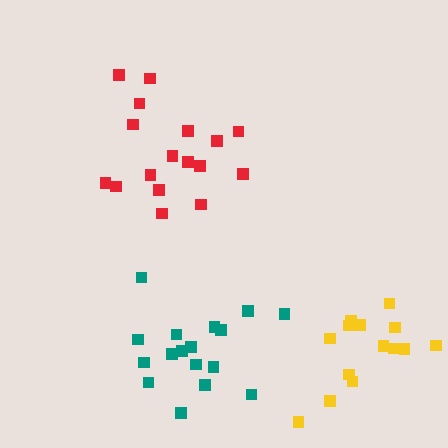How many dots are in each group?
Group 1: 17 dots, Group 2: 14 dots, Group 3: 17 dots (48 total).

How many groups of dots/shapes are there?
There are 3 groups.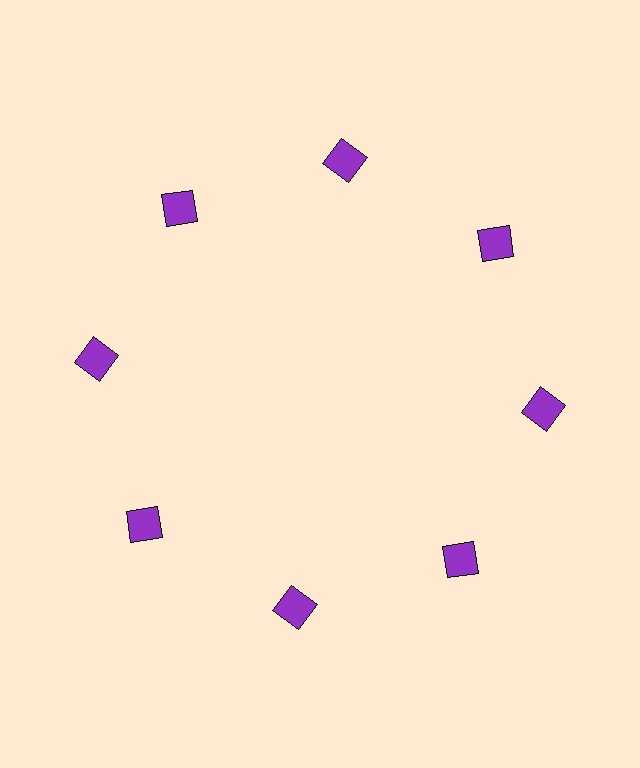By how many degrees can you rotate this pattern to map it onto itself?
The pattern maps onto itself every 45 degrees of rotation.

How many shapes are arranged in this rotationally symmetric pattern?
There are 8 shapes, arranged in 8 groups of 1.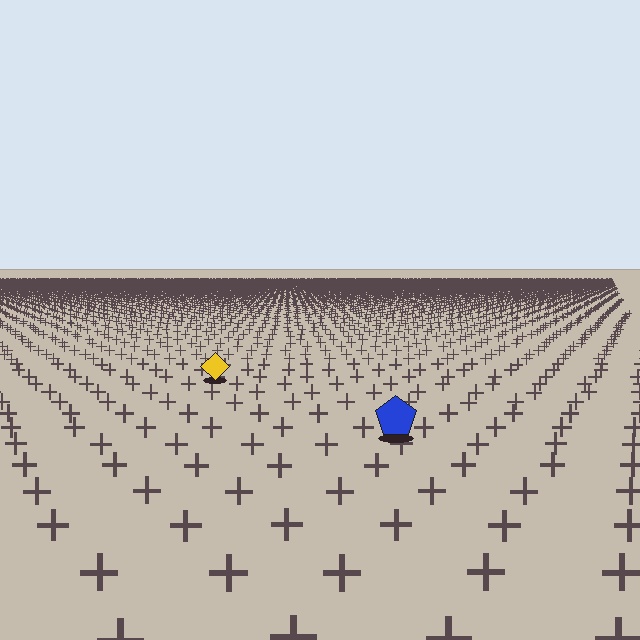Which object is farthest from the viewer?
The yellow diamond is farthest from the viewer. It appears smaller and the ground texture around it is denser.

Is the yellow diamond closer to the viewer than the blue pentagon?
No. The blue pentagon is closer — you can tell from the texture gradient: the ground texture is coarser near it.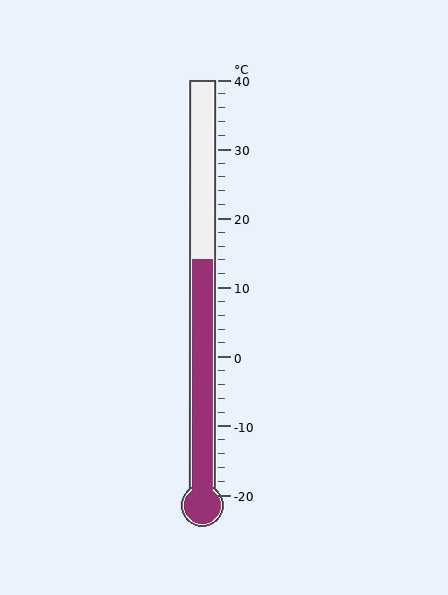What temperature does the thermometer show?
The thermometer shows approximately 14°C.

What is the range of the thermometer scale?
The thermometer scale ranges from -20°C to 40°C.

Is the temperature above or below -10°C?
The temperature is above -10°C.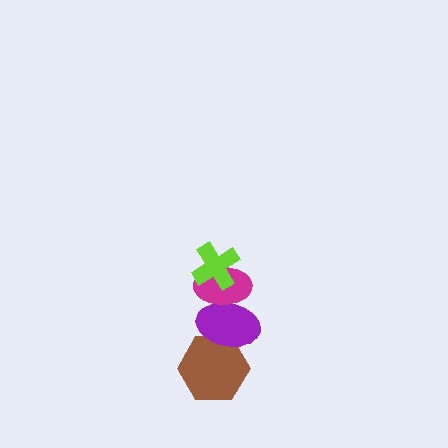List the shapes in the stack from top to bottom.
From top to bottom: the lime cross, the magenta ellipse, the purple ellipse, the brown hexagon.